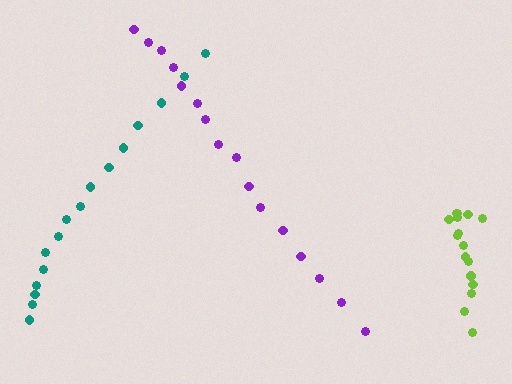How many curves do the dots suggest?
There are 3 distinct paths.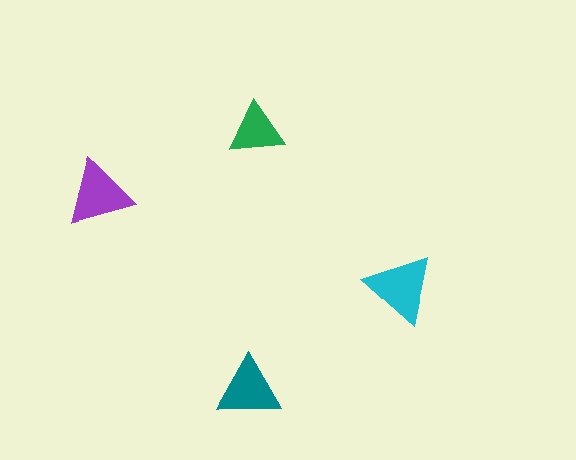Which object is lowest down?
The teal triangle is bottommost.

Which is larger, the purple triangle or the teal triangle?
The purple one.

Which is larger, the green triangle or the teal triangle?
The teal one.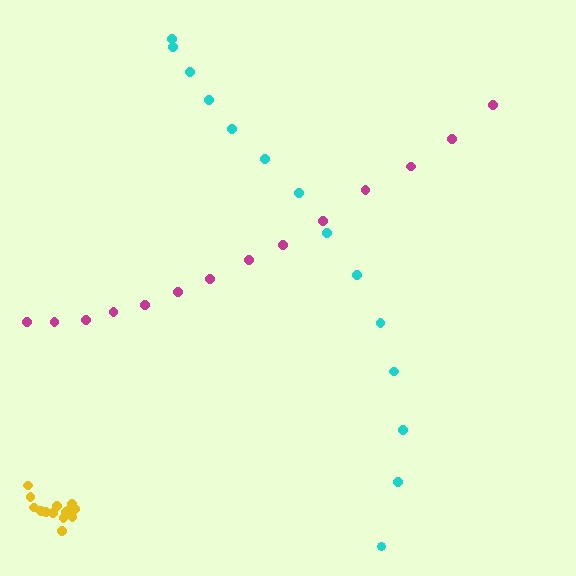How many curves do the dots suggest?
There are 3 distinct paths.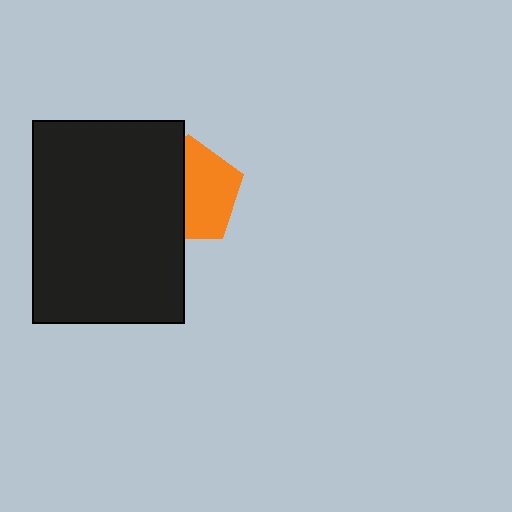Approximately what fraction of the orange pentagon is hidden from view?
Roughly 46% of the orange pentagon is hidden behind the black rectangle.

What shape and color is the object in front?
The object in front is a black rectangle.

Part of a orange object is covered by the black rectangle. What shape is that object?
It is a pentagon.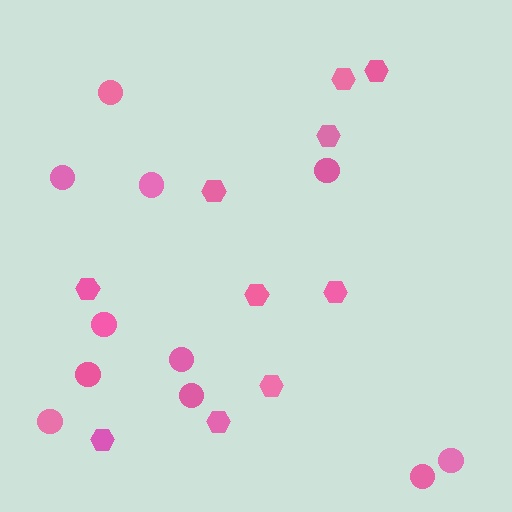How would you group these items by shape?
There are 2 groups: one group of hexagons (10) and one group of circles (11).